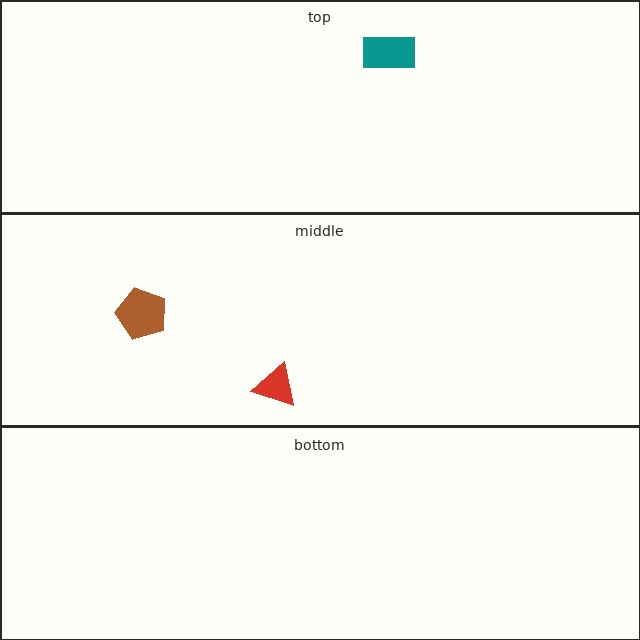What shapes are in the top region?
The teal rectangle.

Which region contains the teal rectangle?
The top region.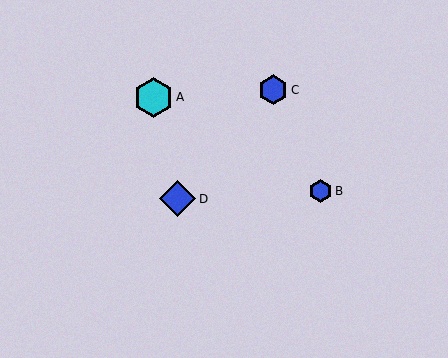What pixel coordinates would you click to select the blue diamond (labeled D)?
Click at (178, 199) to select the blue diamond D.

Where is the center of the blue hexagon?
The center of the blue hexagon is at (320, 191).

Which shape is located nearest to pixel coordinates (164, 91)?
The cyan hexagon (labeled A) at (154, 97) is nearest to that location.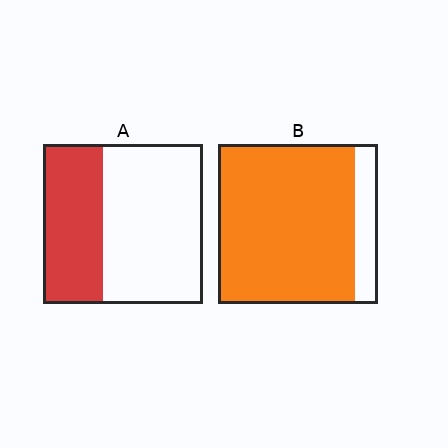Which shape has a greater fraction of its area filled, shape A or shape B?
Shape B.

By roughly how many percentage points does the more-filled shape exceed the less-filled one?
By roughly 50 percentage points (B over A).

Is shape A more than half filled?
No.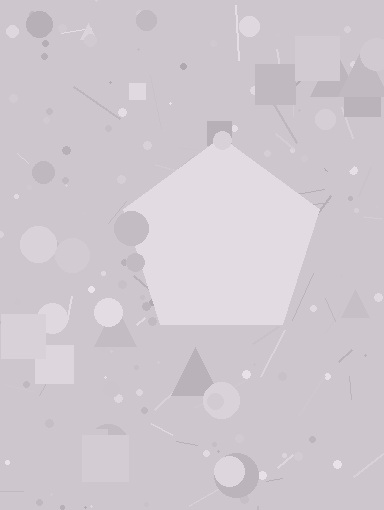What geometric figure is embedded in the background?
A pentagon is embedded in the background.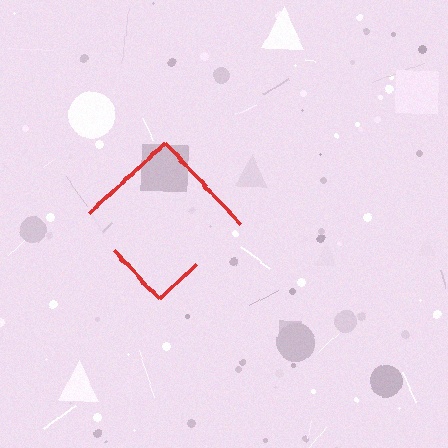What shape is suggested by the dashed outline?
The dashed outline suggests a diamond.